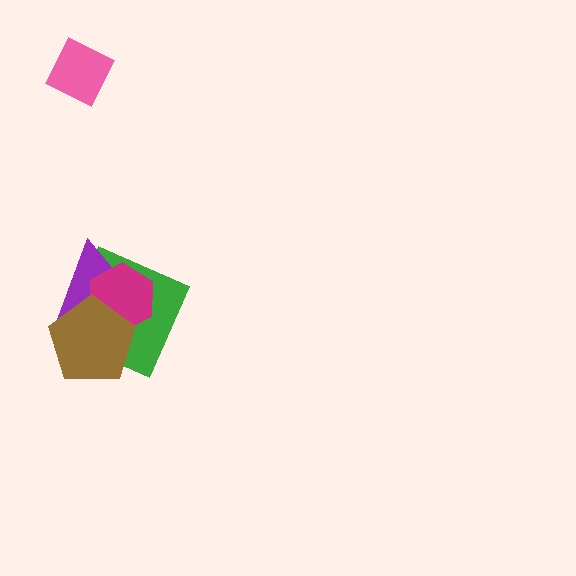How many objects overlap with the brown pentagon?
3 objects overlap with the brown pentagon.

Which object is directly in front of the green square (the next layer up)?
The purple triangle is directly in front of the green square.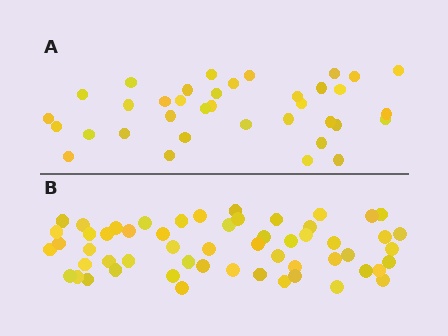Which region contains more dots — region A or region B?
Region B (the bottom region) has more dots.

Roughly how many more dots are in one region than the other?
Region B has approximately 20 more dots than region A.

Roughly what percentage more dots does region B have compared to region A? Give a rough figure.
About 55% more.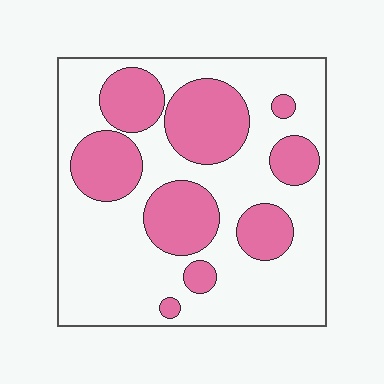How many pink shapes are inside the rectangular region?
9.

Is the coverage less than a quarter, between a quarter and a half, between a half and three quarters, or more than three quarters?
Between a quarter and a half.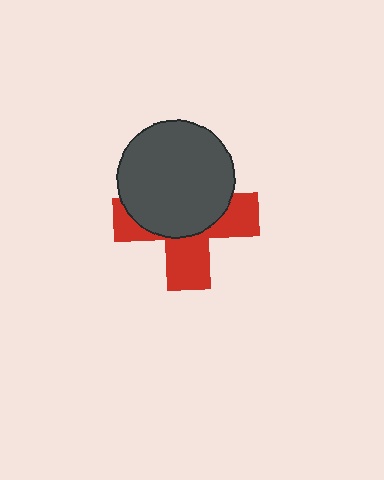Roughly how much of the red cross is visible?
About half of it is visible (roughly 46%).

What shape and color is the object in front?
The object in front is a dark gray circle.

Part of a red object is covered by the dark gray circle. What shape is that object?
It is a cross.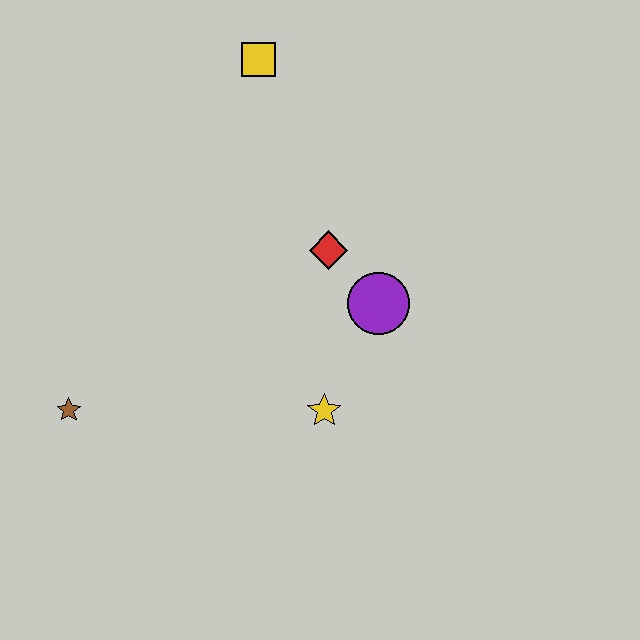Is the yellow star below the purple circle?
Yes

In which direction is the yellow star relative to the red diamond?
The yellow star is below the red diamond.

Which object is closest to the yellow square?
The red diamond is closest to the yellow square.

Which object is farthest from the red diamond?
The brown star is farthest from the red diamond.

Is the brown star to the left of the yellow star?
Yes